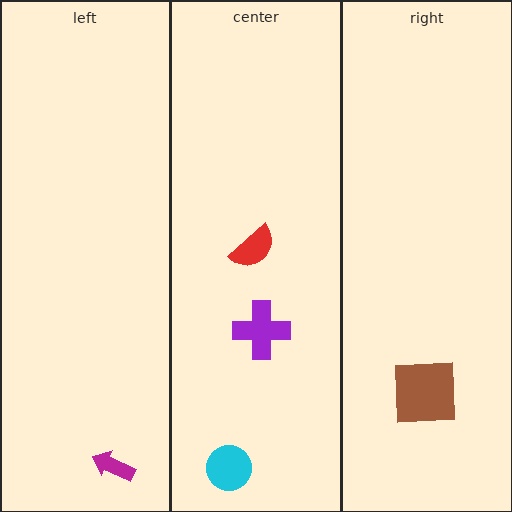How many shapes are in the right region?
1.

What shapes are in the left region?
The magenta arrow.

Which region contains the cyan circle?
The center region.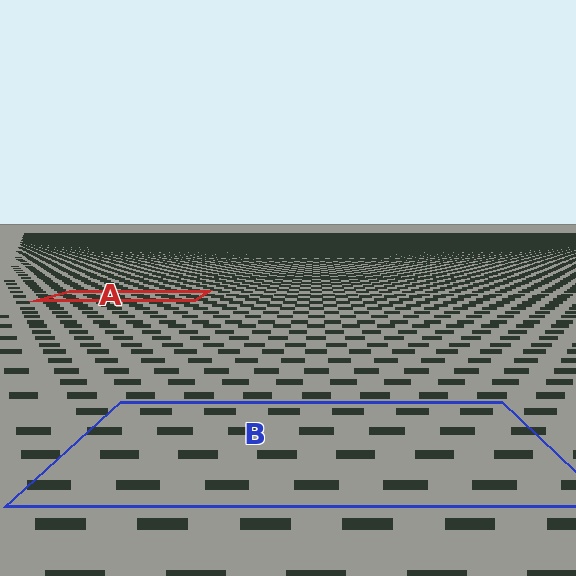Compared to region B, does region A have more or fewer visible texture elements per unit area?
Region A has more texture elements per unit area — they are packed more densely because it is farther away.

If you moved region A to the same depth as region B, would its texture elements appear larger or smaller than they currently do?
They would appear larger. At a closer depth, the same texture elements are projected at a bigger on-screen size.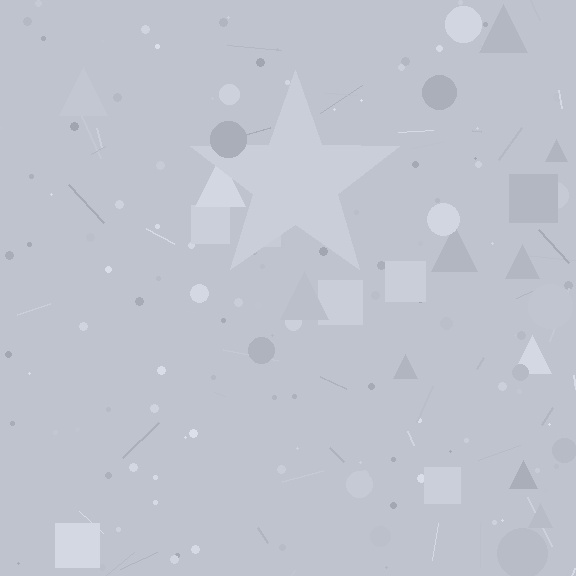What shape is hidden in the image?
A star is hidden in the image.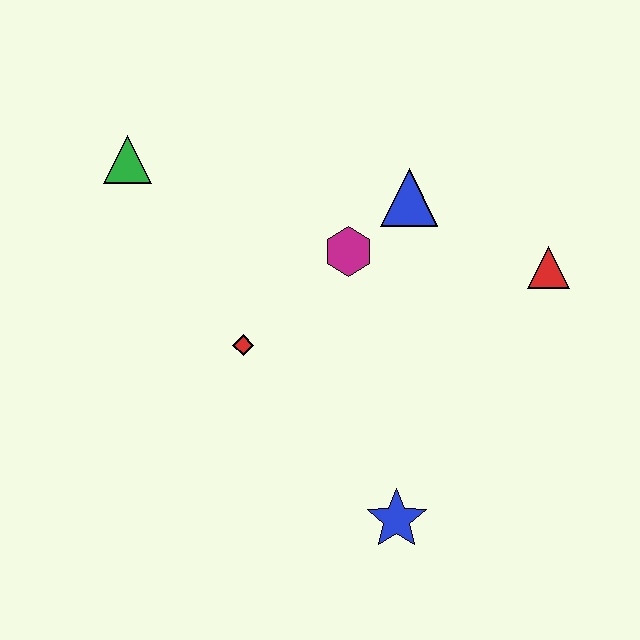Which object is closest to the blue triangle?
The magenta hexagon is closest to the blue triangle.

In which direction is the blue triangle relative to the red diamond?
The blue triangle is to the right of the red diamond.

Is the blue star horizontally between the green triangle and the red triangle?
Yes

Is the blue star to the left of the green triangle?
No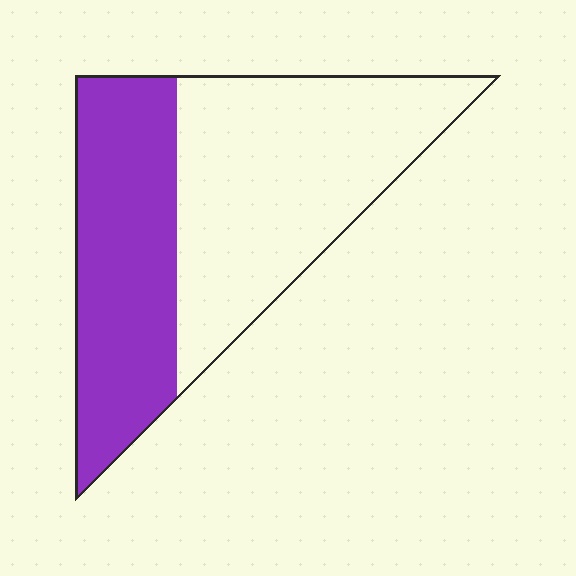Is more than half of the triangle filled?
No.